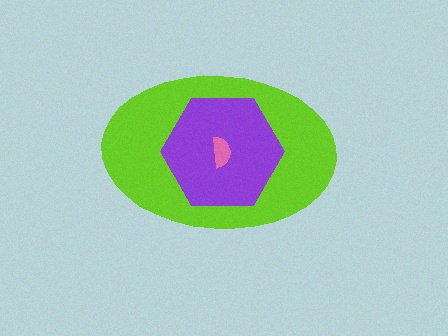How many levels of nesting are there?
3.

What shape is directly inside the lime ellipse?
The purple hexagon.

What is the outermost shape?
The lime ellipse.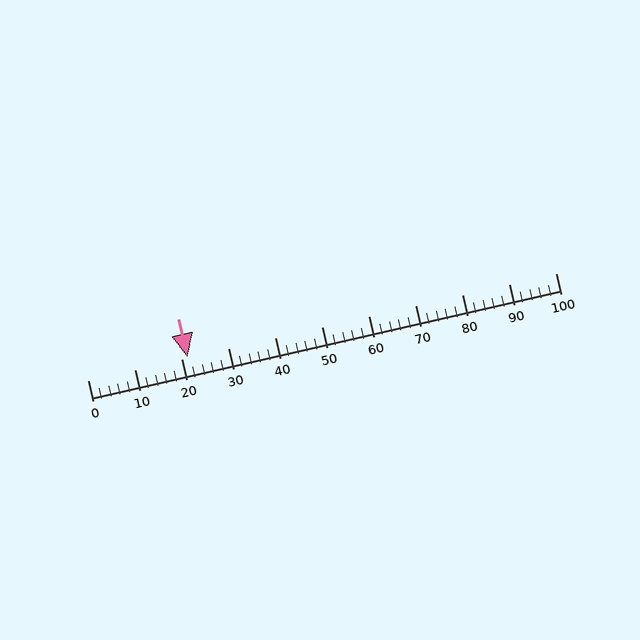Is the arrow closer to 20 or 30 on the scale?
The arrow is closer to 20.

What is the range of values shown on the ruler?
The ruler shows values from 0 to 100.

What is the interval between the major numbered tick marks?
The major tick marks are spaced 10 units apart.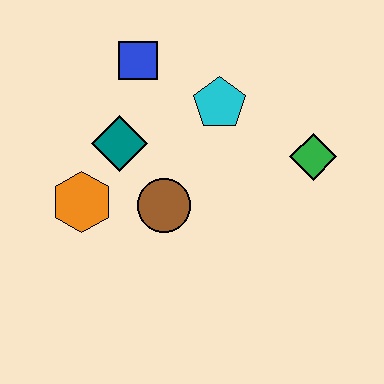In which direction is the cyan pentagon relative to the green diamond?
The cyan pentagon is to the left of the green diamond.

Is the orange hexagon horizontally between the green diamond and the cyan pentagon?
No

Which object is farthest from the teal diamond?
The green diamond is farthest from the teal diamond.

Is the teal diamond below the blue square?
Yes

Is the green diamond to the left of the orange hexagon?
No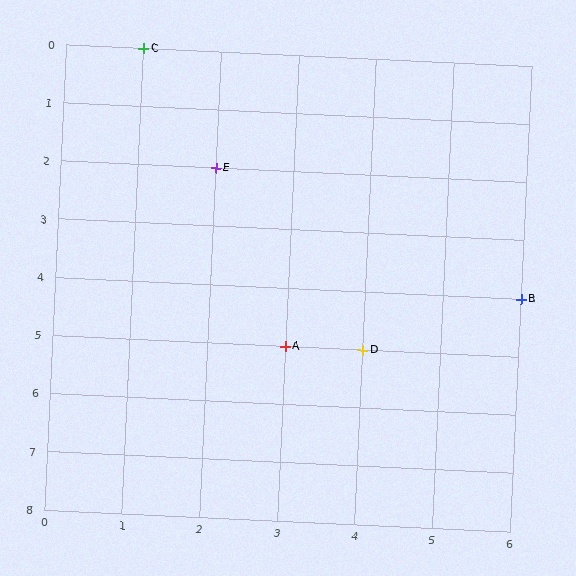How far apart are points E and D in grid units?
Points E and D are 2 columns and 3 rows apart (about 3.6 grid units diagonally).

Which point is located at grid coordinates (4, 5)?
Point D is at (4, 5).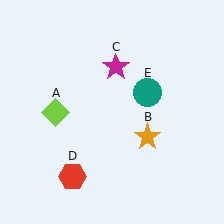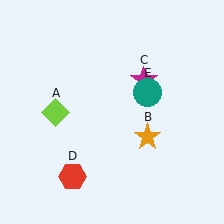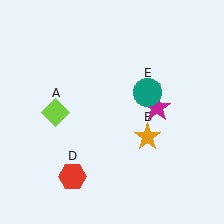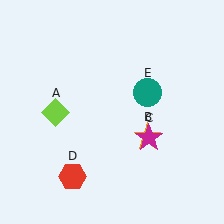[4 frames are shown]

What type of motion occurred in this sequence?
The magenta star (object C) rotated clockwise around the center of the scene.